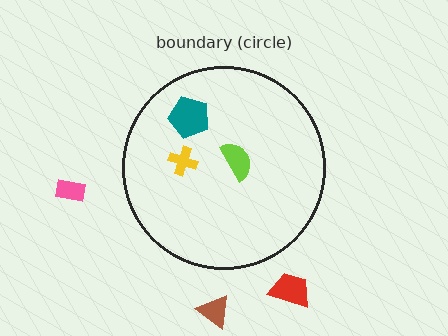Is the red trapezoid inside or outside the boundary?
Outside.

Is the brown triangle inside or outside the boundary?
Outside.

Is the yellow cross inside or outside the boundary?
Inside.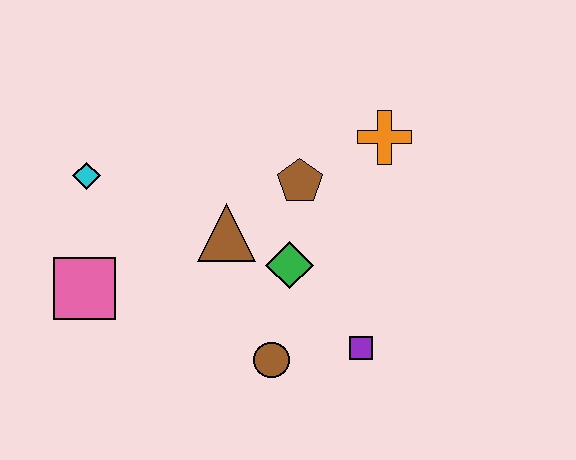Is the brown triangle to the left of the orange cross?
Yes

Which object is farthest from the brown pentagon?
The pink square is farthest from the brown pentagon.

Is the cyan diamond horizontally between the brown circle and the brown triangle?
No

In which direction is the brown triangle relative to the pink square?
The brown triangle is to the right of the pink square.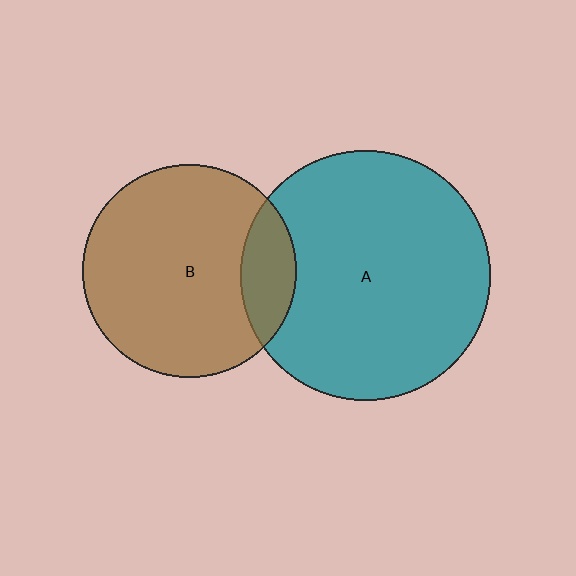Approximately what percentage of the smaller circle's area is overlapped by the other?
Approximately 15%.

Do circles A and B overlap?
Yes.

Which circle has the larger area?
Circle A (teal).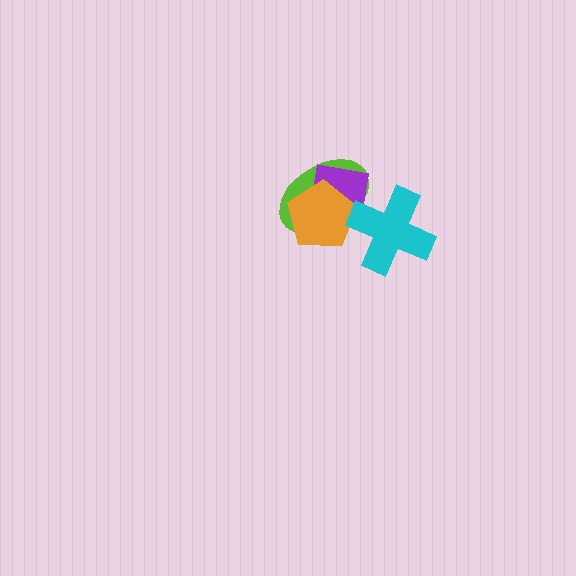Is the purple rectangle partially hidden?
Yes, it is partially covered by another shape.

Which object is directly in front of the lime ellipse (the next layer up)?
The purple rectangle is directly in front of the lime ellipse.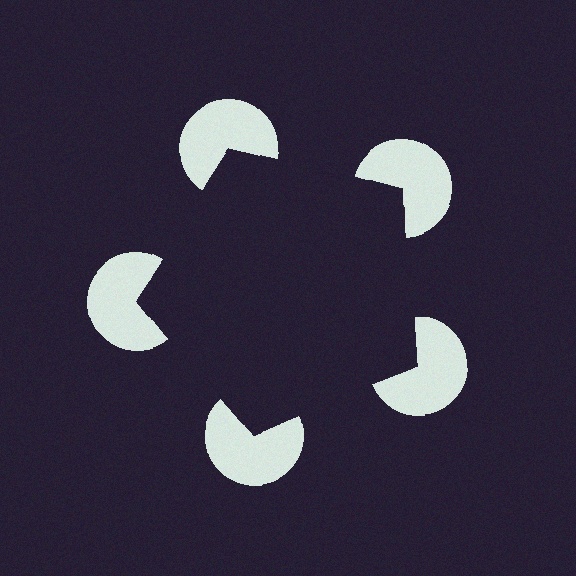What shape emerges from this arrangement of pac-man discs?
An illusory pentagon — its edges are inferred from the aligned wedge cuts in the pac-man discs, not physically drawn.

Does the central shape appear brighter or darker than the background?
It typically appears slightly darker than the background, even though no actual brightness change is drawn.